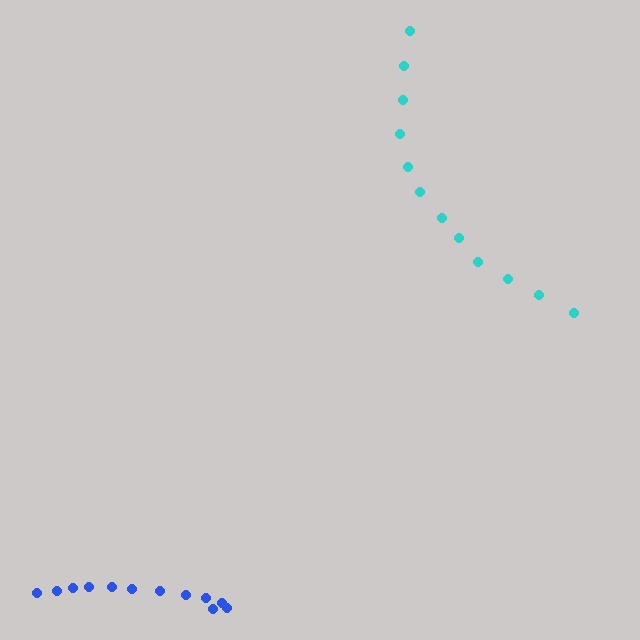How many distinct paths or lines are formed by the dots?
There are 2 distinct paths.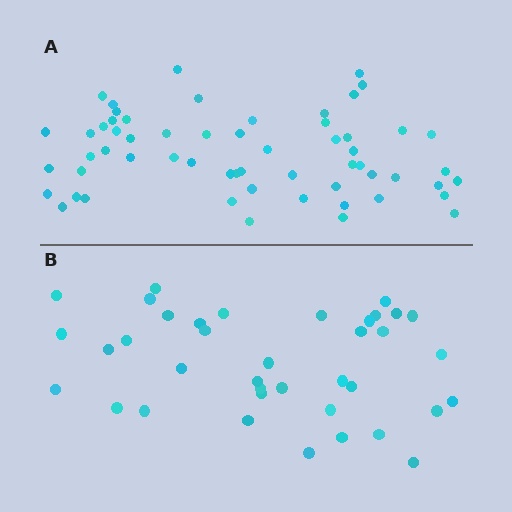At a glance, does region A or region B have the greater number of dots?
Region A (the top region) has more dots.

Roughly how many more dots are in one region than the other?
Region A has approximately 20 more dots than region B.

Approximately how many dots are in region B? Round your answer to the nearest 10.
About 40 dots. (The exact count is 38, which rounds to 40.)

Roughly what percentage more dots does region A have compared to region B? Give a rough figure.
About 55% more.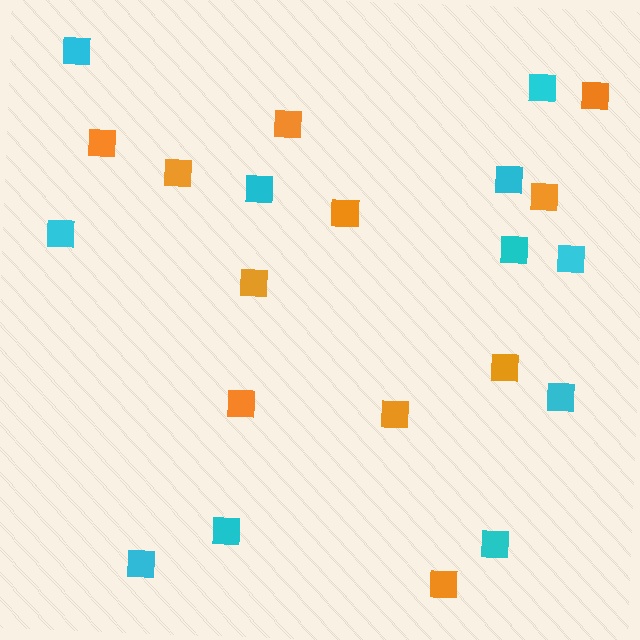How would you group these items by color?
There are 2 groups: one group of orange squares (11) and one group of cyan squares (11).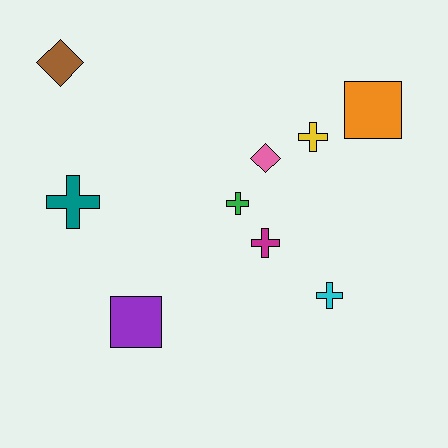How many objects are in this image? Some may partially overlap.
There are 9 objects.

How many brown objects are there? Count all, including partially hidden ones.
There is 1 brown object.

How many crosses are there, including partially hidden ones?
There are 5 crosses.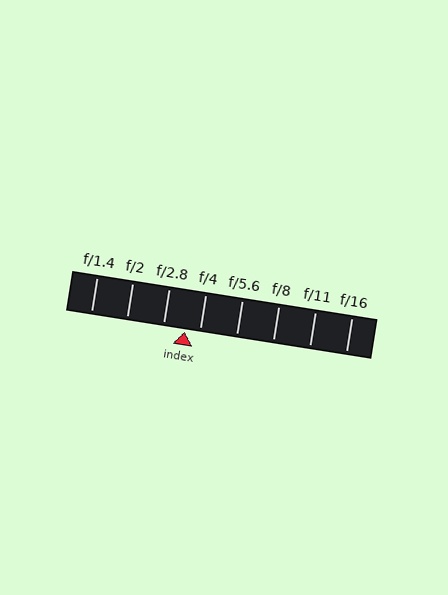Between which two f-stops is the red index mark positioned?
The index mark is between f/2.8 and f/4.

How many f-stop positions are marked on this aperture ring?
There are 8 f-stop positions marked.